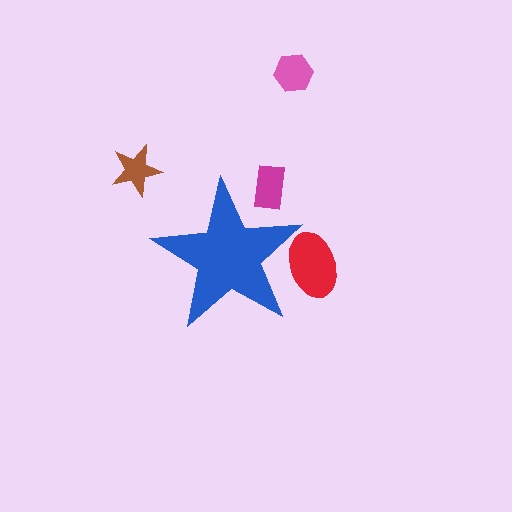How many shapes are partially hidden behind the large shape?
2 shapes are partially hidden.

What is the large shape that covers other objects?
A blue star.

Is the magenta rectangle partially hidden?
Yes, the magenta rectangle is partially hidden behind the blue star.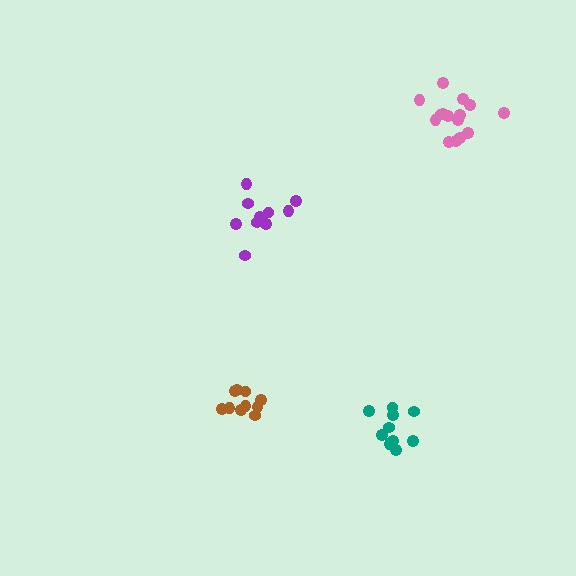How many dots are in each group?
Group 1: 10 dots, Group 2: 15 dots, Group 3: 10 dots, Group 4: 10 dots (45 total).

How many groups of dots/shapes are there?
There are 4 groups.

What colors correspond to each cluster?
The clusters are colored: teal, pink, purple, brown.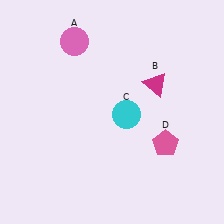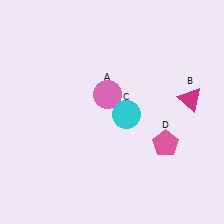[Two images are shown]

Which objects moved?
The objects that moved are: the pink circle (A), the magenta triangle (B).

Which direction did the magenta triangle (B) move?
The magenta triangle (B) moved right.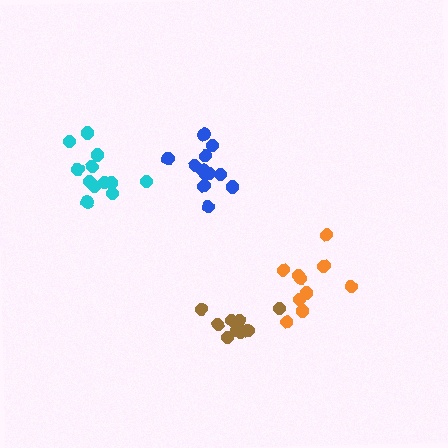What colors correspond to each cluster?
The clusters are colored: brown, blue, orange, cyan.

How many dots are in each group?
Group 1: 10 dots, Group 2: 12 dots, Group 3: 10 dots, Group 4: 12 dots (44 total).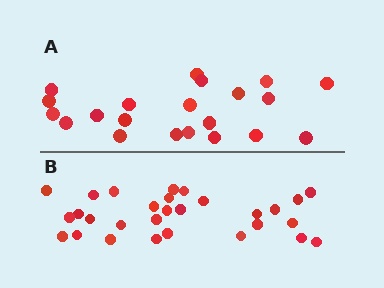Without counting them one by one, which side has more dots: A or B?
Region B (the bottom region) has more dots.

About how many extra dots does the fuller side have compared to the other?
Region B has roughly 8 or so more dots than region A.